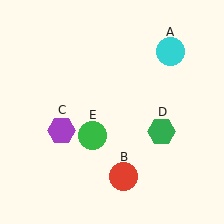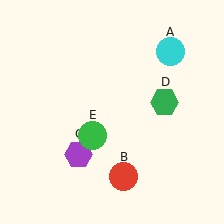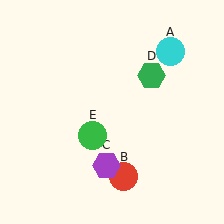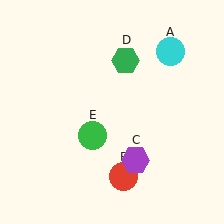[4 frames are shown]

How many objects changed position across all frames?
2 objects changed position: purple hexagon (object C), green hexagon (object D).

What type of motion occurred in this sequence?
The purple hexagon (object C), green hexagon (object D) rotated counterclockwise around the center of the scene.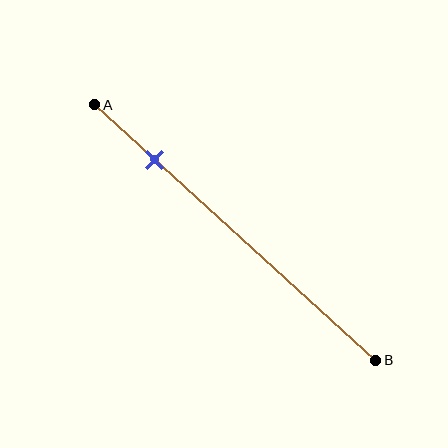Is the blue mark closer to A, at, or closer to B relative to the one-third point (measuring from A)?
The blue mark is closer to point A than the one-third point of segment AB.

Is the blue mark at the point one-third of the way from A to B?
No, the mark is at about 20% from A, not at the 33% one-third point.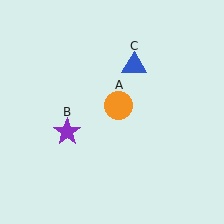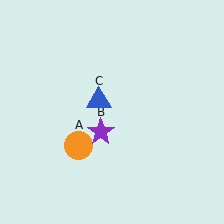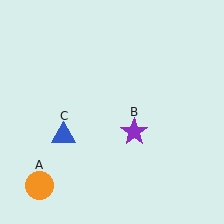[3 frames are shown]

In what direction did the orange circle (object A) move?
The orange circle (object A) moved down and to the left.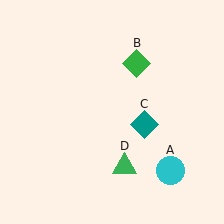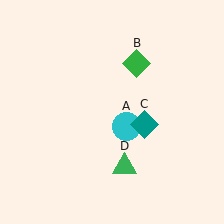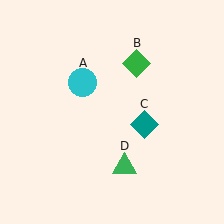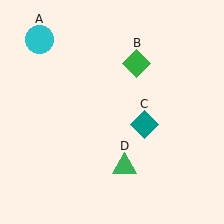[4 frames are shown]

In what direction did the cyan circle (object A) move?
The cyan circle (object A) moved up and to the left.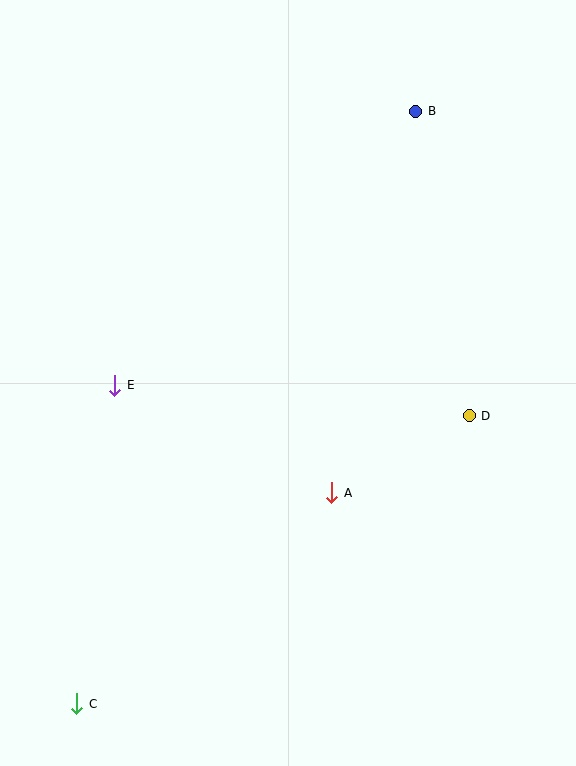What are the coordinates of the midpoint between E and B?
The midpoint between E and B is at (265, 248).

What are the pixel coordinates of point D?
Point D is at (469, 416).